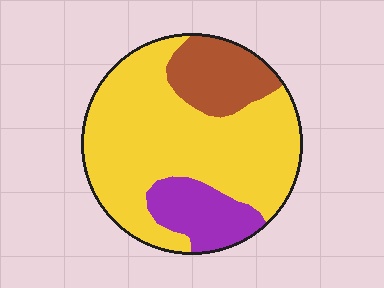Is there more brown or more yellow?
Yellow.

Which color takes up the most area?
Yellow, at roughly 70%.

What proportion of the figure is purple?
Purple covers around 15% of the figure.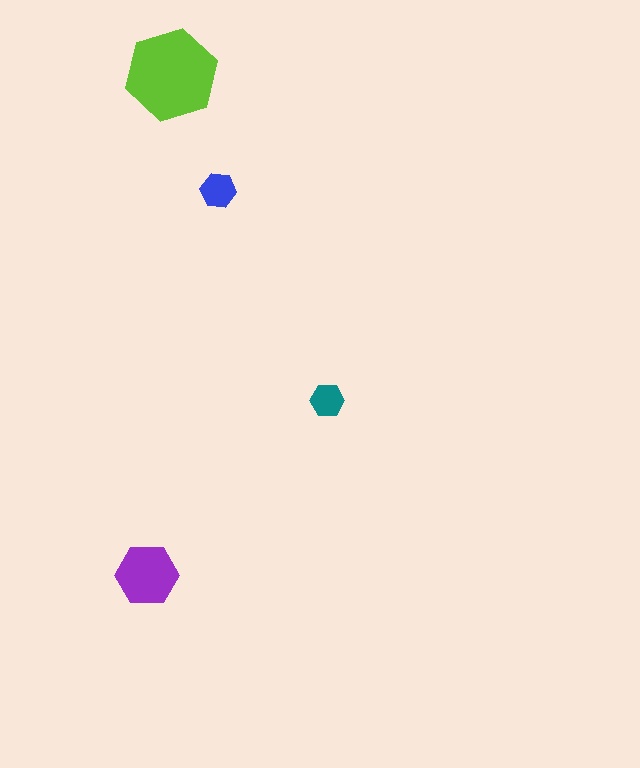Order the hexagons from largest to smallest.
the lime one, the purple one, the blue one, the teal one.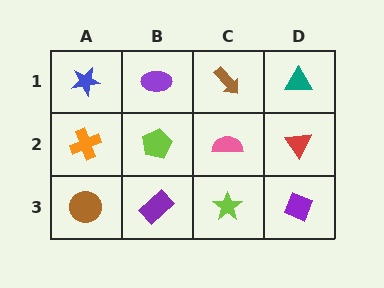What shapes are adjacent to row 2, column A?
A blue star (row 1, column A), a brown circle (row 3, column A), a lime pentagon (row 2, column B).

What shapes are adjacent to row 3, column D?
A red triangle (row 2, column D), a lime star (row 3, column C).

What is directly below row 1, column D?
A red triangle.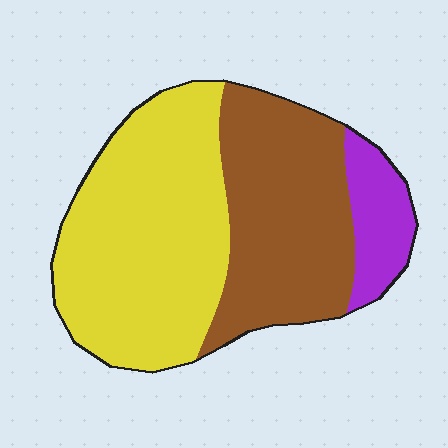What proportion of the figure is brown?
Brown covers roughly 40% of the figure.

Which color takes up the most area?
Yellow, at roughly 50%.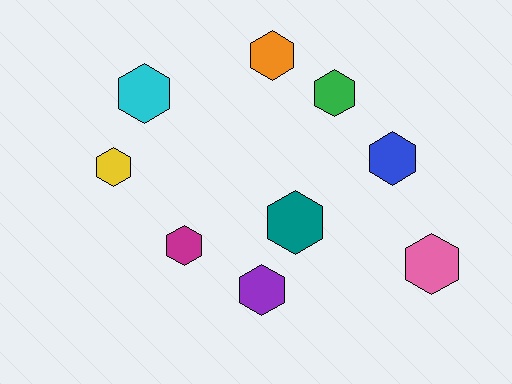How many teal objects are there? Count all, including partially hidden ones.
There is 1 teal object.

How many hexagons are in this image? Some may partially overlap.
There are 9 hexagons.